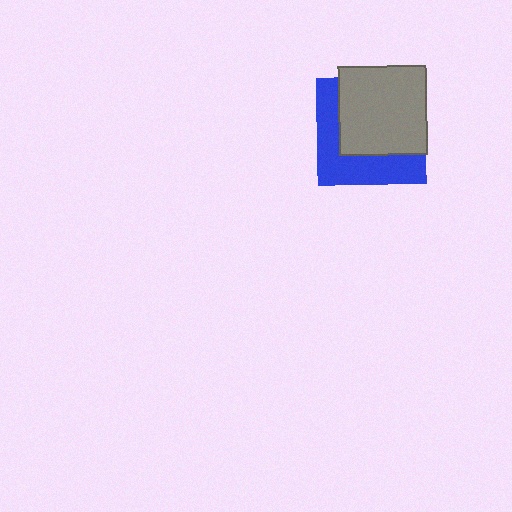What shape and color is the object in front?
The object in front is a gray rectangle.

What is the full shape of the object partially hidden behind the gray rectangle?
The partially hidden object is a blue square.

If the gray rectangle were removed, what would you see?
You would see the complete blue square.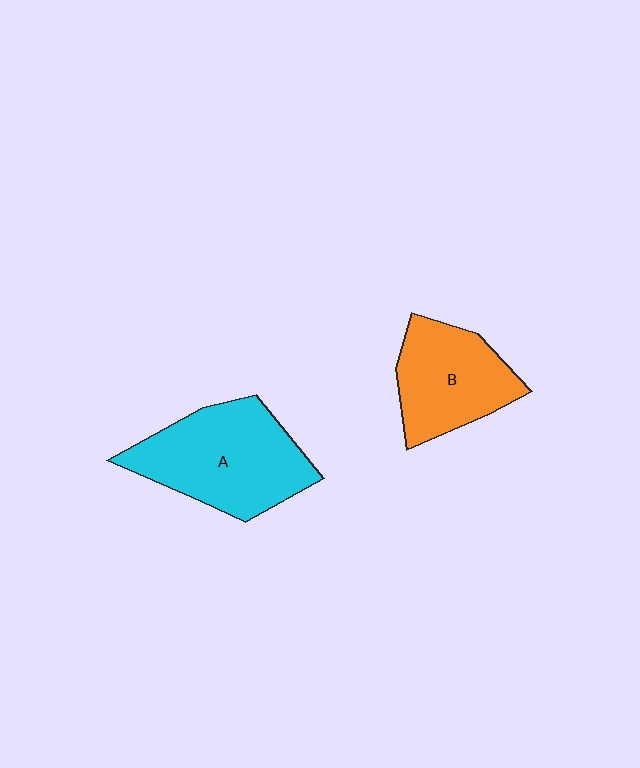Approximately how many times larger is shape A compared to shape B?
Approximately 1.3 times.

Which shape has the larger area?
Shape A (cyan).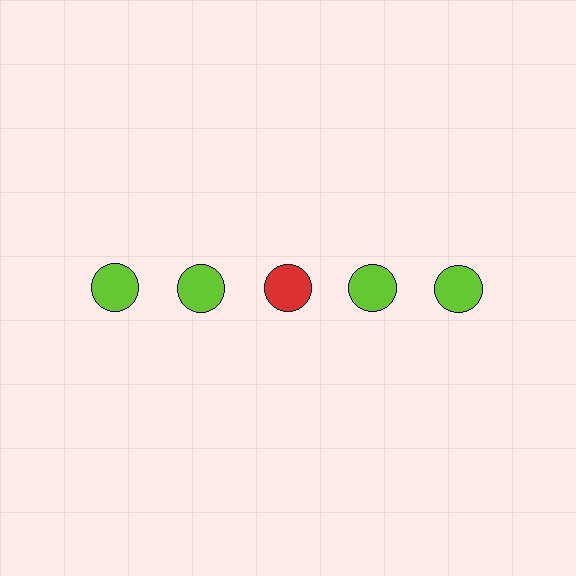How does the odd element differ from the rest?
It has a different color: red instead of lime.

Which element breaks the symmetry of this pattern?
The red circle in the top row, center column breaks the symmetry. All other shapes are lime circles.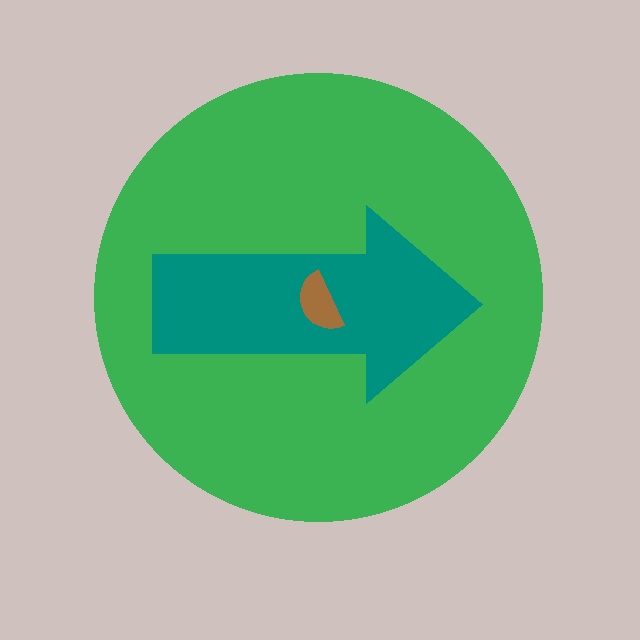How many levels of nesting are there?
3.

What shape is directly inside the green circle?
The teal arrow.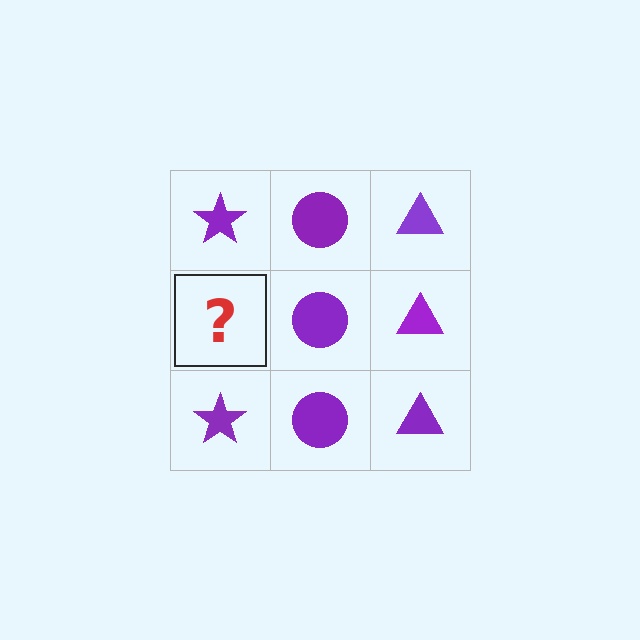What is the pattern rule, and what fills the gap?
The rule is that each column has a consistent shape. The gap should be filled with a purple star.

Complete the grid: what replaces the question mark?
The question mark should be replaced with a purple star.